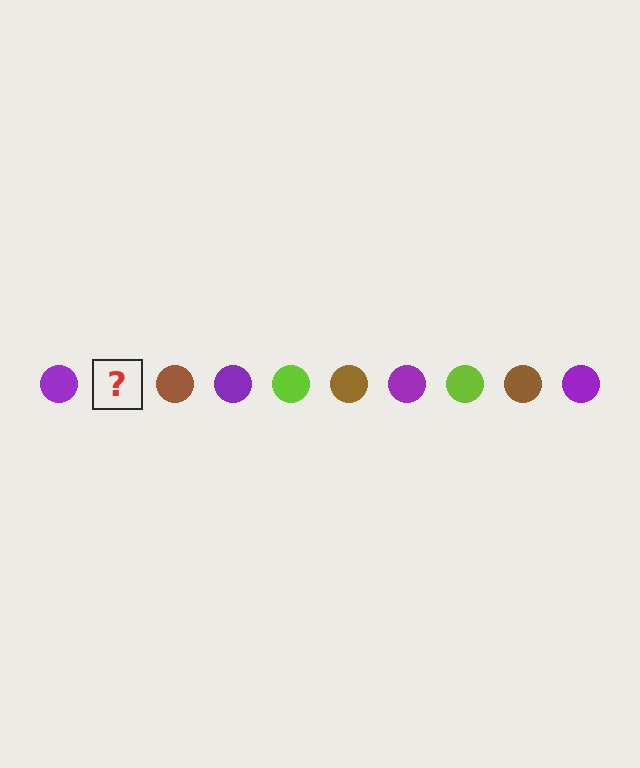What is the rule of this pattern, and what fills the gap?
The rule is that the pattern cycles through purple, lime, brown circles. The gap should be filled with a lime circle.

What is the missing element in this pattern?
The missing element is a lime circle.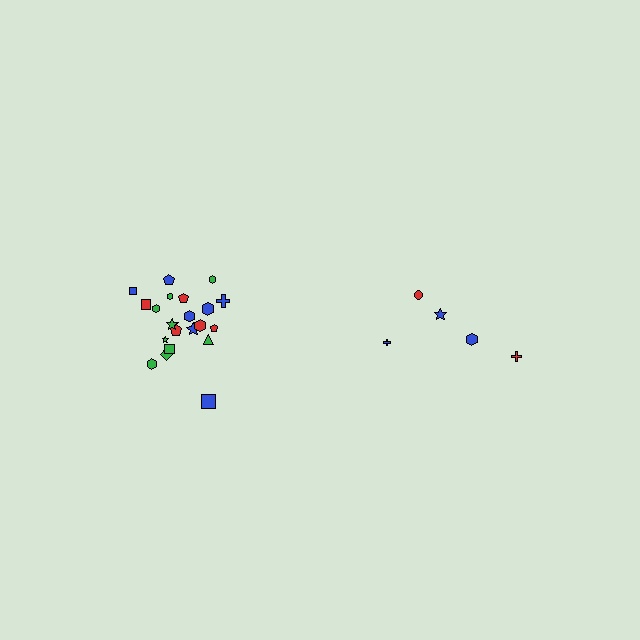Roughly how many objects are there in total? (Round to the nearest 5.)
Roughly 25 objects in total.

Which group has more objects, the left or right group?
The left group.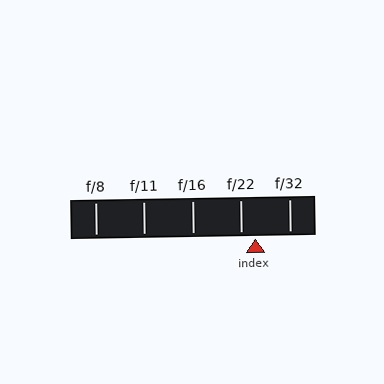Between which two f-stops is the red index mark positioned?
The index mark is between f/22 and f/32.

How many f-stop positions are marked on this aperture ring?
There are 5 f-stop positions marked.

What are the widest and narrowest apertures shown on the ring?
The widest aperture shown is f/8 and the narrowest is f/32.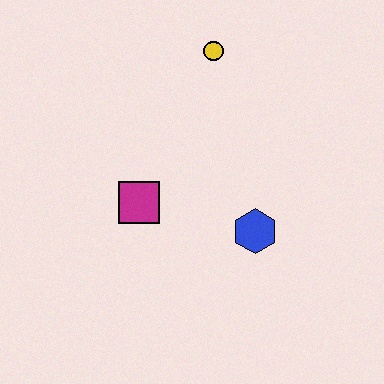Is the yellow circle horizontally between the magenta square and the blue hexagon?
Yes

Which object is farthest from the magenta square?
The yellow circle is farthest from the magenta square.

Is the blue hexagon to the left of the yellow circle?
No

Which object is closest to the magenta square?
The blue hexagon is closest to the magenta square.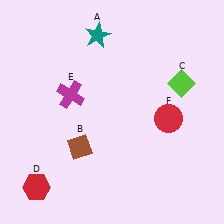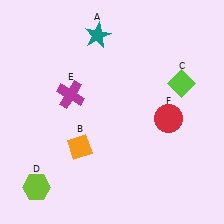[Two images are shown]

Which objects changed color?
B changed from brown to orange. D changed from red to lime.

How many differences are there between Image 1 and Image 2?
There are 2 differences between the two images.